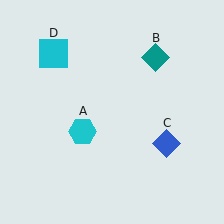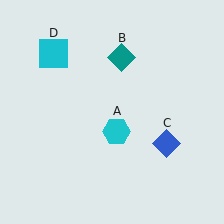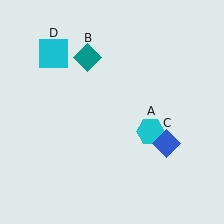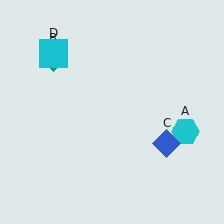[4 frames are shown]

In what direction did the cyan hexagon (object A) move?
The cyan hexagon (object A) moved right.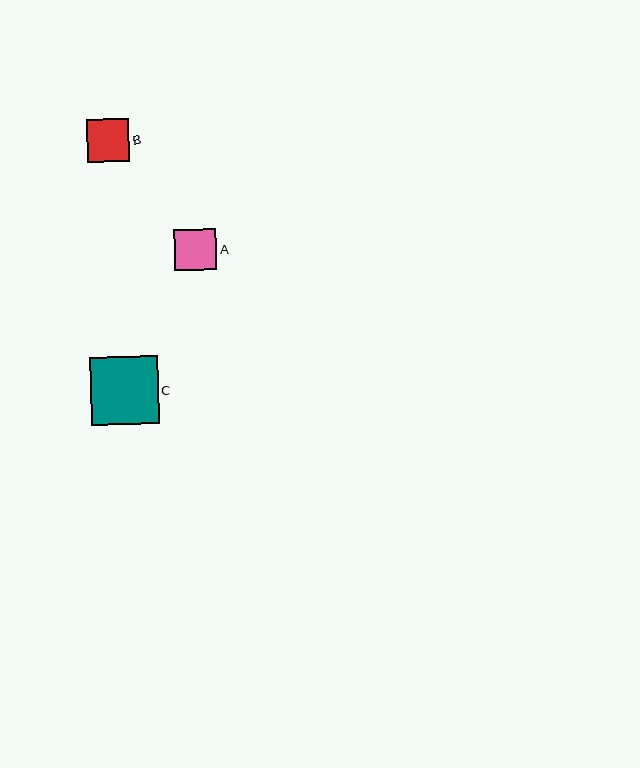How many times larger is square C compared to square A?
Square C is approximately 1.6 times the size of square A.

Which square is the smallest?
Square A is the smallest with a size of approximately 42 pixels.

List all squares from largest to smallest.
From largest to smallest: C, B, A.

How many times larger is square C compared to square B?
Square C is approximately 1.6 times the size of square B.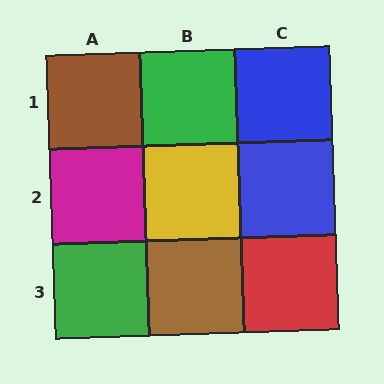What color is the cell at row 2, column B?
Yellow.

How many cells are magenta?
1 cell is magenta.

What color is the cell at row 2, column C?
Blue.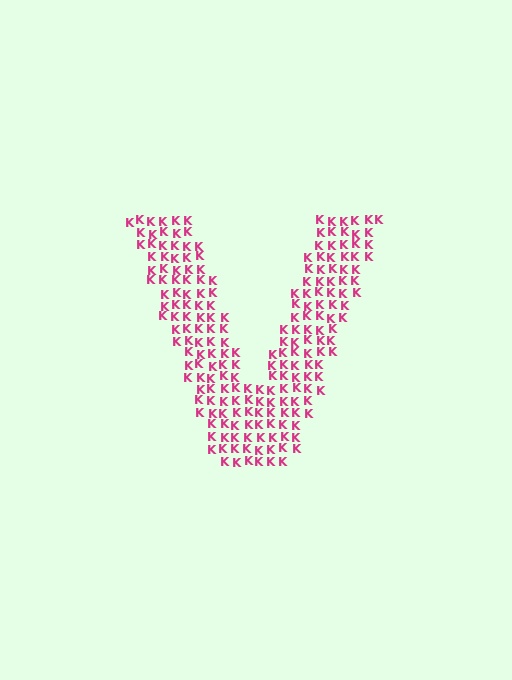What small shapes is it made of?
It is made of small letter K's.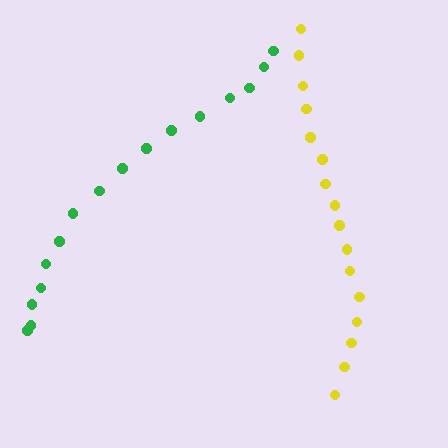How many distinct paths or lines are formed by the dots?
There are 2 distinct paths.